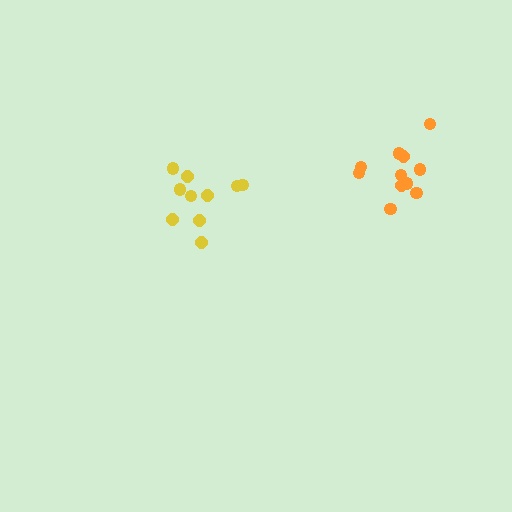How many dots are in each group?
Group 1: 10 dots, Group 2: 11 dots (21 total).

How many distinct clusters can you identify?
There are 2 distinct clusters.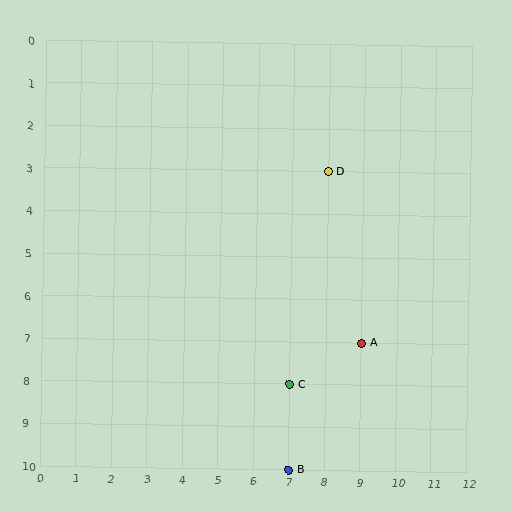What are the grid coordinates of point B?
Point B is at grid coordinates (7, 10).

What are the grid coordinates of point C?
Point C is at grid coordinates (7, 8).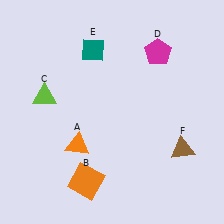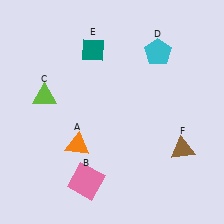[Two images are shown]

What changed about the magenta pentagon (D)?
In Image 1, D is magenta. In Image 2, it changed to cyan.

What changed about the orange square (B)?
In Image 1, B is orange. In Image 2, it changed to pink.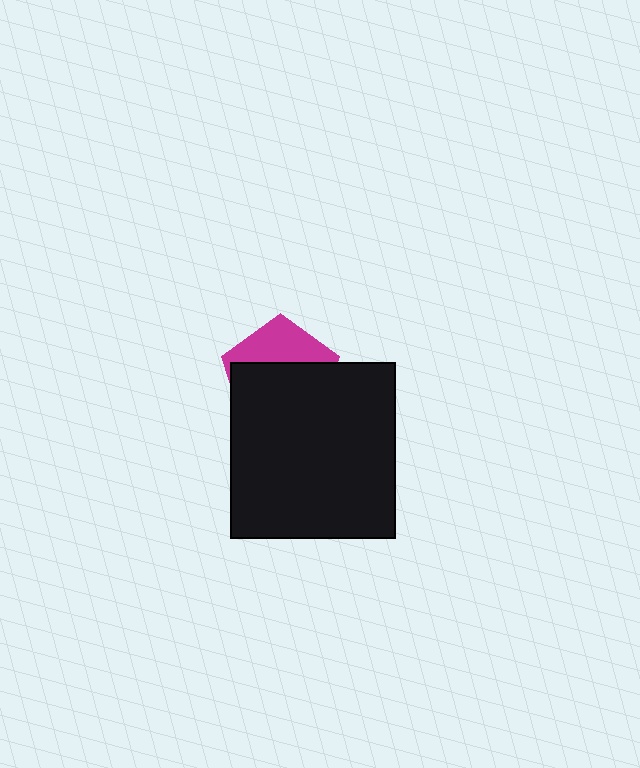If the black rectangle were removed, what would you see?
You would see the complete magenta pentagon.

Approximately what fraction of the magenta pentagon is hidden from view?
Roughly 65% of the magenta pentagon is hidden behind the black rectangle.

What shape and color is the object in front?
The object in front is a black rectangle.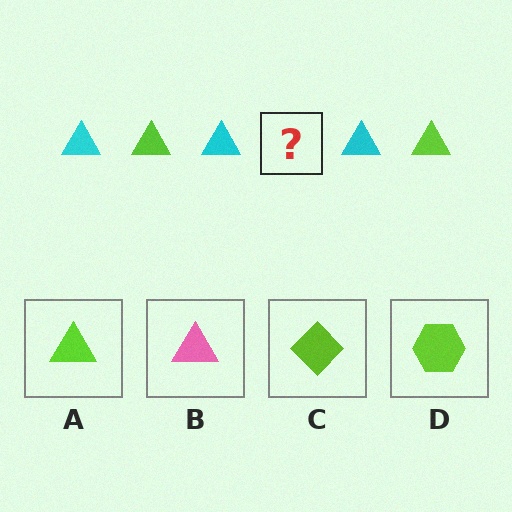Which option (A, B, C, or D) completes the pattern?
A.